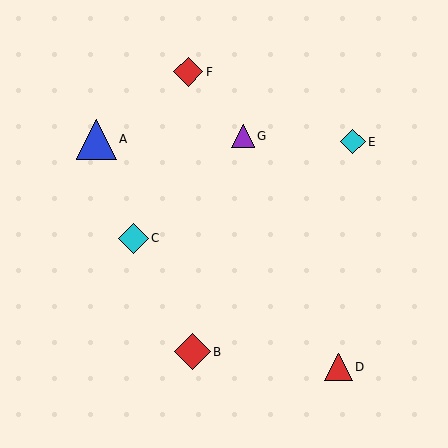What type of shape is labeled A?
Shape A is a blue triangle.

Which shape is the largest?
The blue triangle (labeled A) is the largest.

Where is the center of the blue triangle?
The center of the blue triangle is at (96, 139).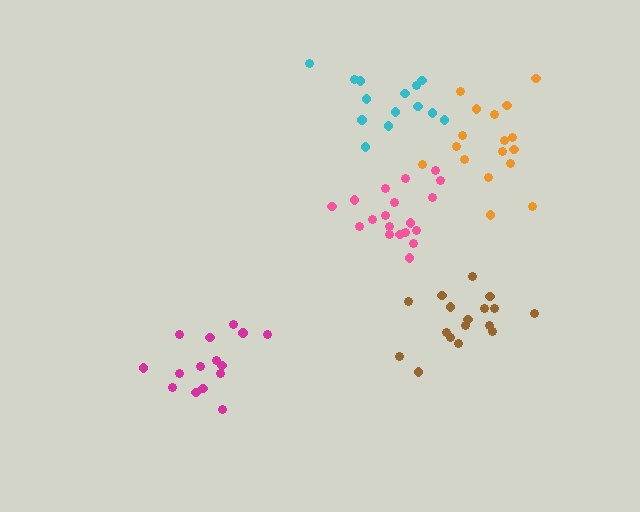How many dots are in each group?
Group 1: 14 dots, Group 2: 15 dots, Group 3: 17 dots, Group 4: 17 dots, Group 5: 19 dots (82 total).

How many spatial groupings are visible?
There are 5 spatial groupings.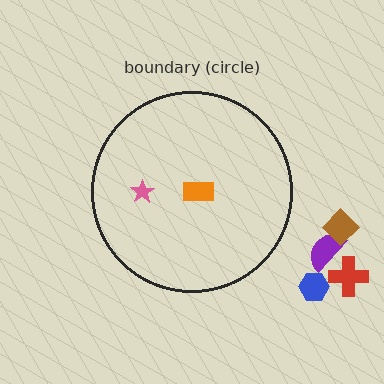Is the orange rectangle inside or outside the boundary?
Inside.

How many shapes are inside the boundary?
2 inside, 4 outside.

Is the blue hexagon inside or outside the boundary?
Outside.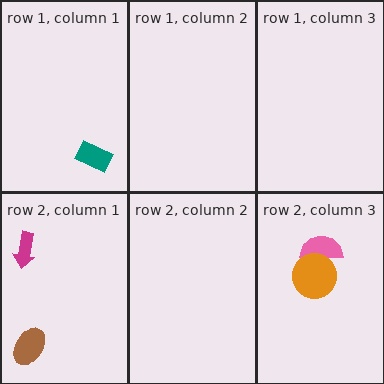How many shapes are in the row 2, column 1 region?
2.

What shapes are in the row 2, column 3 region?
The pink semicircle, the orange circle.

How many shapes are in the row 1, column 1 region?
1.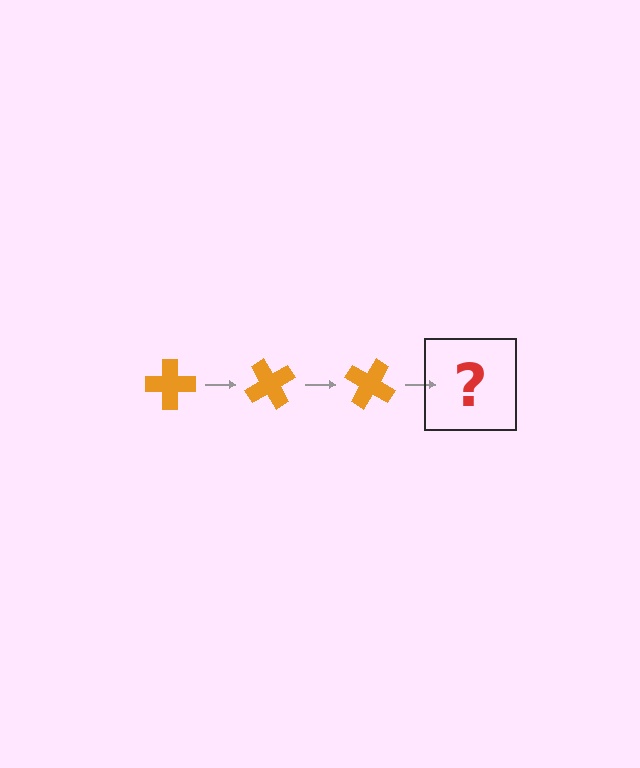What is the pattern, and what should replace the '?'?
The pattern is that the cross rotates 60 degrees each step. The '?' should be an orange cross rotated 180 degrees.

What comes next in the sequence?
The next element should be an orange cross rotated 180 degrees.